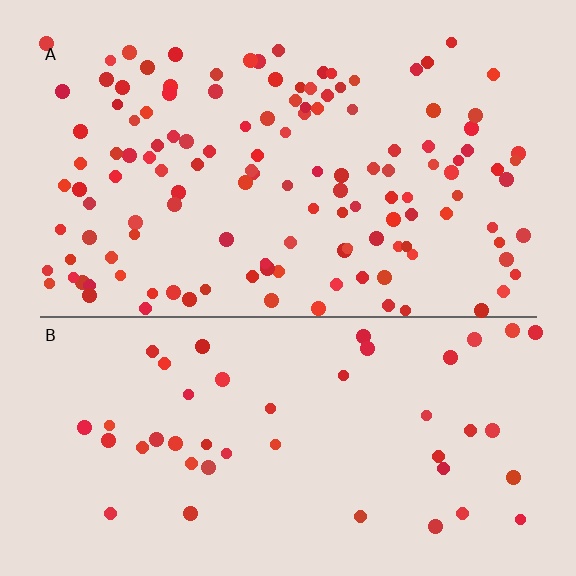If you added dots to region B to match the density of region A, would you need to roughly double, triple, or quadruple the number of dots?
Approximately triple.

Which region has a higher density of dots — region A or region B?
A (the top).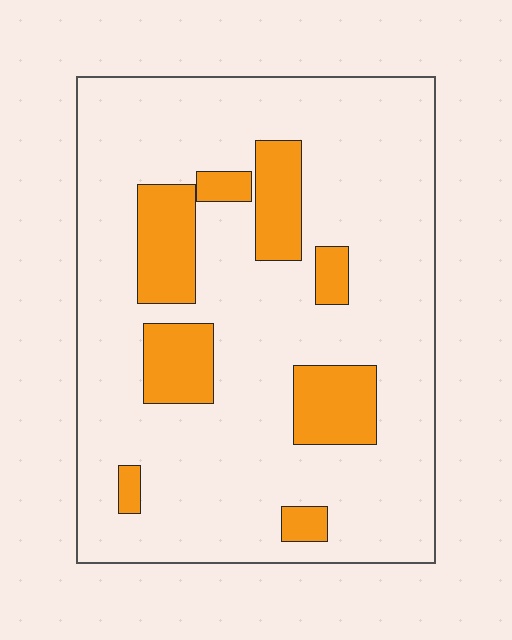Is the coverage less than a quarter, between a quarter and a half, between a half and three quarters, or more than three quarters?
Less than a quarter.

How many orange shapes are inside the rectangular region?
8.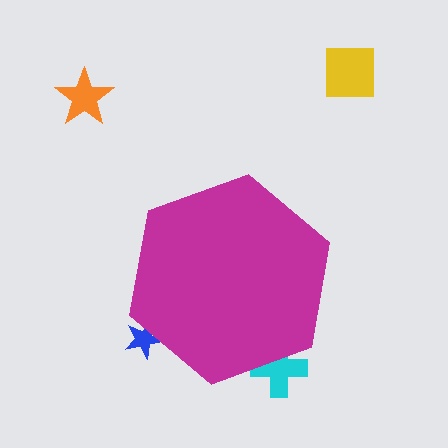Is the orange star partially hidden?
No, the orange star is fully visible.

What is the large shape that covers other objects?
A magenta hexagon.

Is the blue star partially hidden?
Yes, the blue star is partially hidden behind the magenta hexagon.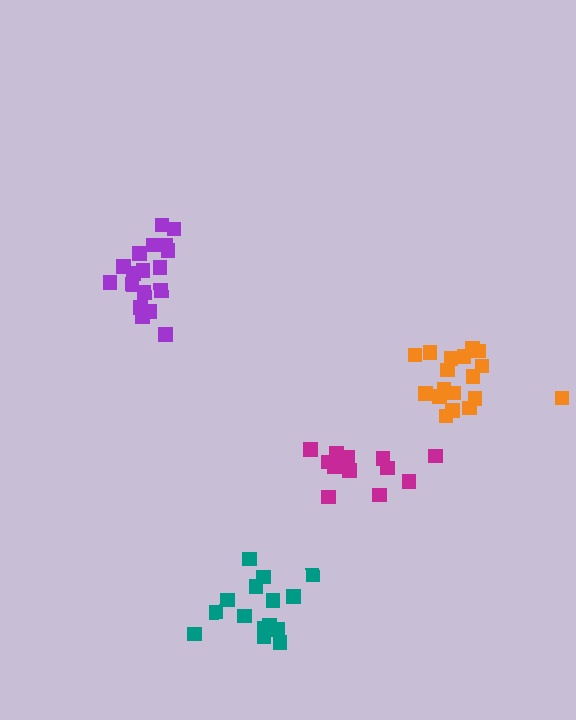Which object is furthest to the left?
The purple cluster is leftmost.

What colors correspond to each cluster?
The clusters are colored: teal, purple, magenta, orange.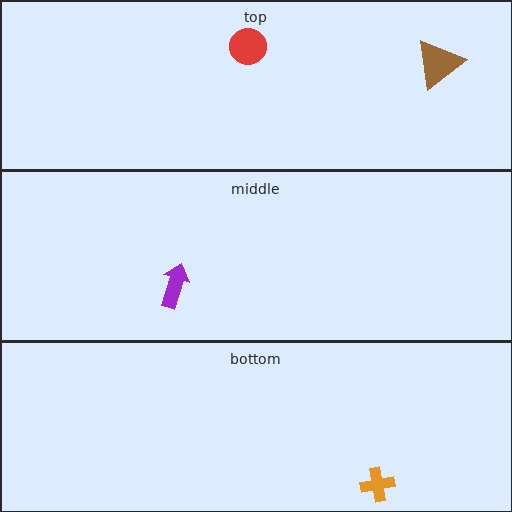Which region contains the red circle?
The top region.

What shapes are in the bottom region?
The orange cross.